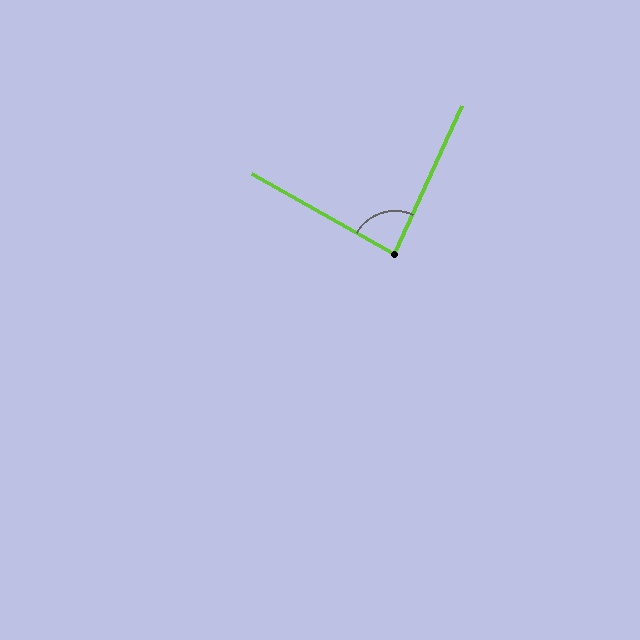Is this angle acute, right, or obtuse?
It is acute.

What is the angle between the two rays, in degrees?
Approximately 85 degrees.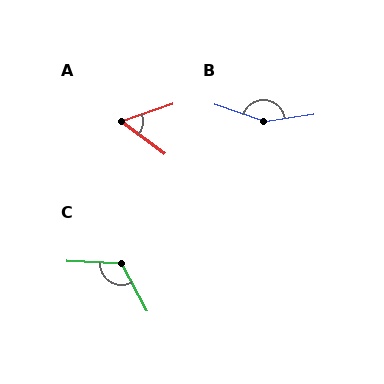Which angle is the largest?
B, at approximately 153 degrees.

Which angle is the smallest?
A, at approximately 56 degrees.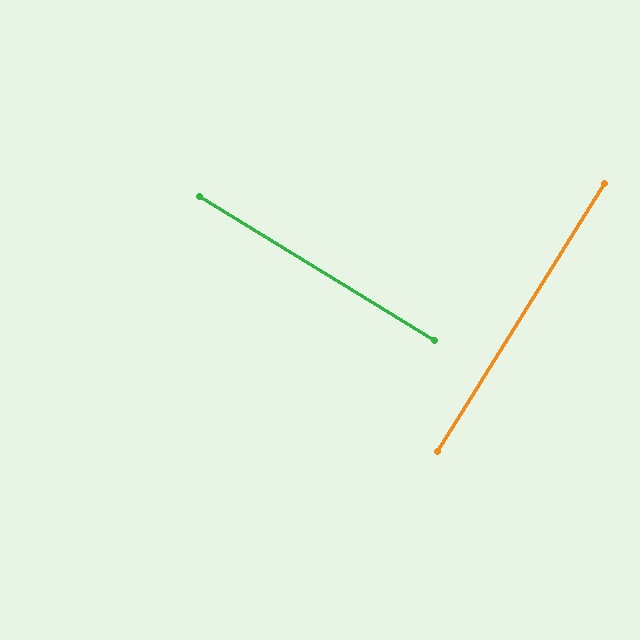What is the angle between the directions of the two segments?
Approximately 89 degrees.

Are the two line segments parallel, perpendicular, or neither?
Perpendicular — they meet at approximately 89°.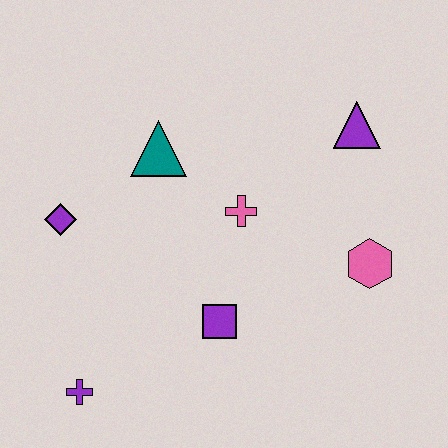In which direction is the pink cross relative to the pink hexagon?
The pink cross is to the left of the pink hexagon.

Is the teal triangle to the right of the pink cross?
No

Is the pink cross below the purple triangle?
Yes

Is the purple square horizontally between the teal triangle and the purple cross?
No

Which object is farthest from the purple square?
The purple triangle is farthest from the purple square.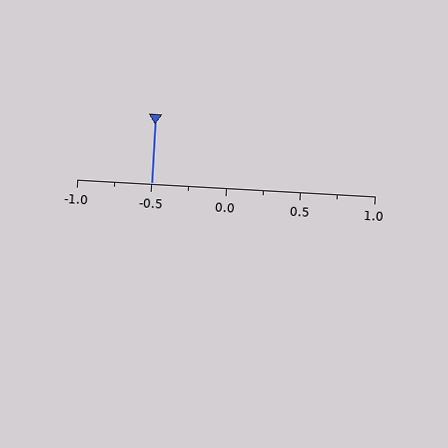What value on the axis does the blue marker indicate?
The marker indicates approximately -0.5.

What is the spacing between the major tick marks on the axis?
The major ticks are spaced 0.5 apart.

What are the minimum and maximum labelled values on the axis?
The axis runs from -1.0 to 1.0.